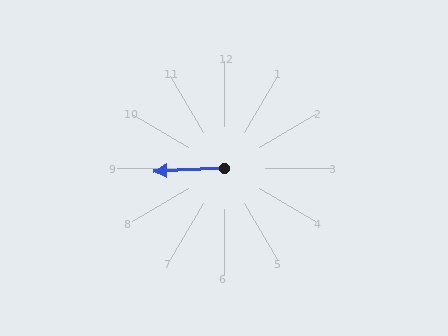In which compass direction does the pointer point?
West.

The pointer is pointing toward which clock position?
Roughly 9 o'clock.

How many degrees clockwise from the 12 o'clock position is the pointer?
Approximately 268 degrees.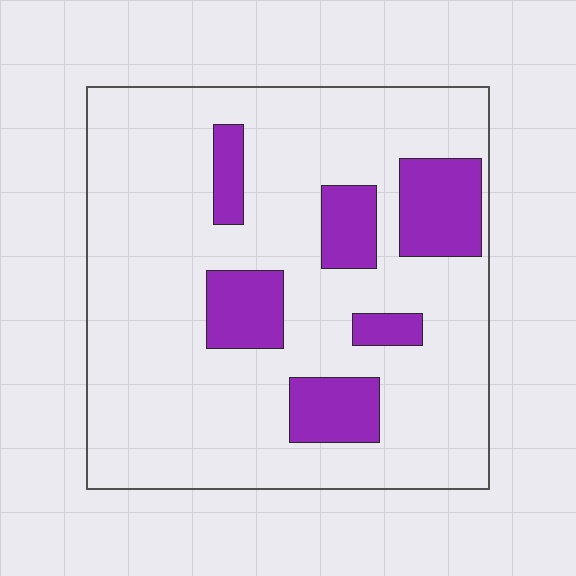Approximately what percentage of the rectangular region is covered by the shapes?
Approximately 20%.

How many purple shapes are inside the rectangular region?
6.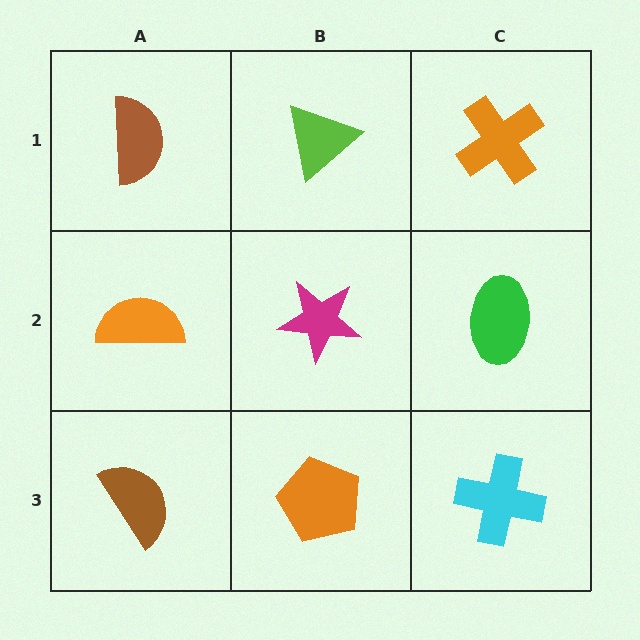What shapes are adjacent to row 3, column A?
An orange semicircle (row 2, column A), an orange pentagon (row 3, column B).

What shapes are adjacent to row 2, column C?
An orange cross (row 1, column C), a cyan cross (row 3, column C), a magenta star (row 2, column B).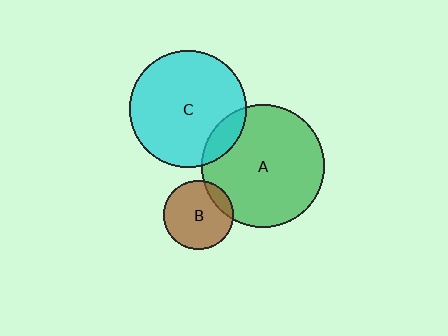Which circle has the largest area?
Circle A (green).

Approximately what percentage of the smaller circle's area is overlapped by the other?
Approximately 15%.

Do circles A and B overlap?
Yes.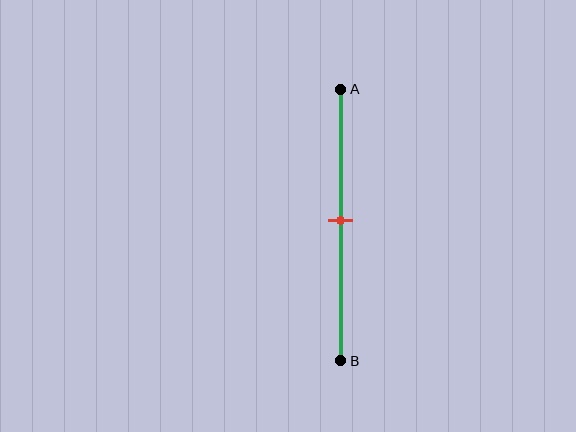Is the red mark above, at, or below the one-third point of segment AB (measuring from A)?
The red mark is below the one-third point of segment AB.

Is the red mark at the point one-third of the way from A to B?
No, the mark is at about 50% from A, not at the 33% one-third point.